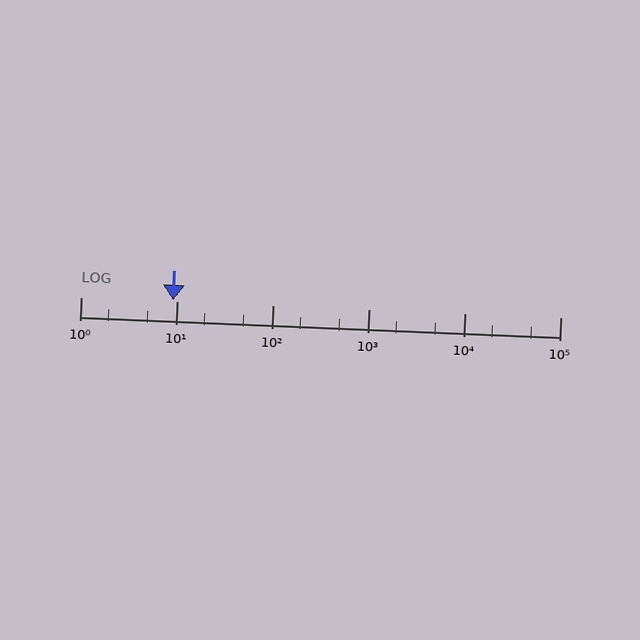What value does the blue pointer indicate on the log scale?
The pointer indicates approximately 9.1.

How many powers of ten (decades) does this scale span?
The scale spans 5 decades, from 1 to 100000.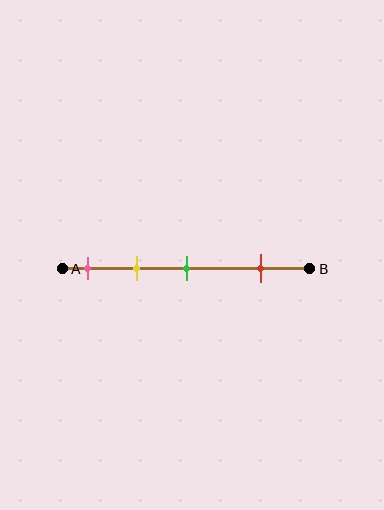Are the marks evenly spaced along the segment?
No, the marks are not evenly spaced.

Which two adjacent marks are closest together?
The pink and yellow marks are the closest adjacent pair.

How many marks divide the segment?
There are 4 marks dividing the segment.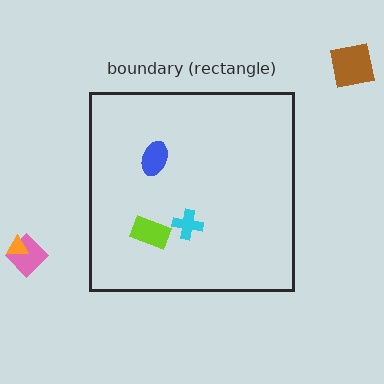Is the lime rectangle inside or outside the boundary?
Inside.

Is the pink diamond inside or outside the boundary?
Outside.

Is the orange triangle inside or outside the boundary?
Outside.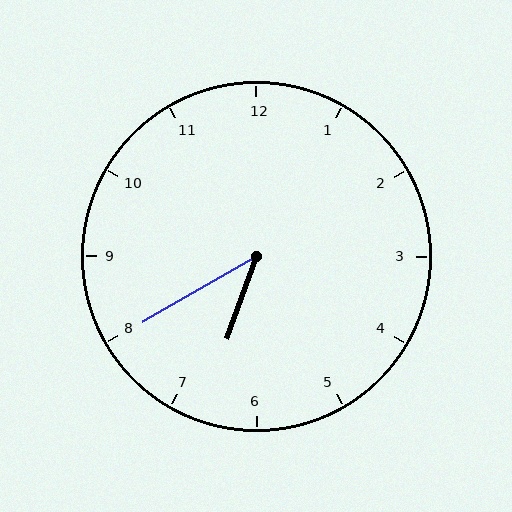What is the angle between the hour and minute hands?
Approximately 40 degrees.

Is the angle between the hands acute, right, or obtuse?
It is acute.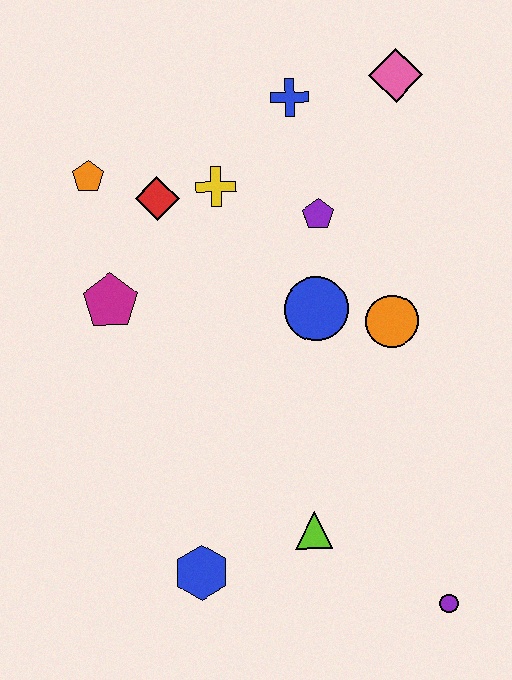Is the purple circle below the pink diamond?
Yes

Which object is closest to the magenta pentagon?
The red diamond is closest to the magenta pentagon.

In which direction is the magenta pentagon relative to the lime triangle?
The magenta pentagon is above the lime triangle.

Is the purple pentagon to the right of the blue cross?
Yes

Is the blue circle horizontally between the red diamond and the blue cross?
No